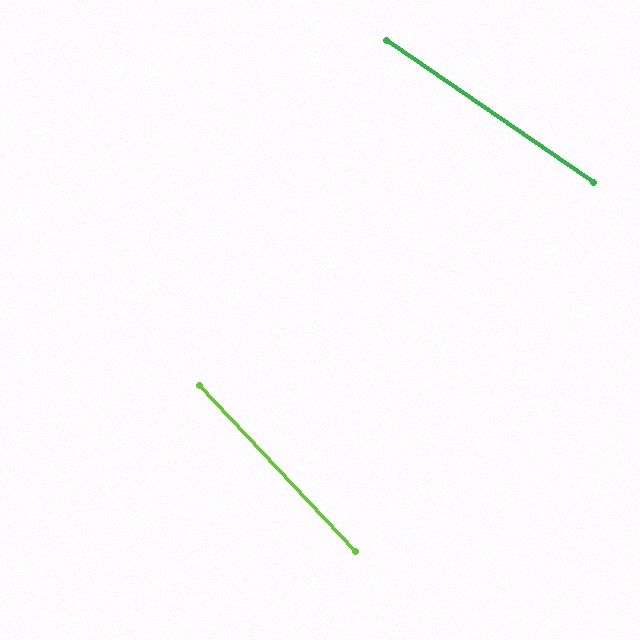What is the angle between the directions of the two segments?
Approximately 12 degrees.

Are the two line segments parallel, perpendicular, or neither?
Neither parallel nor perpendicular — they differ by about 12°.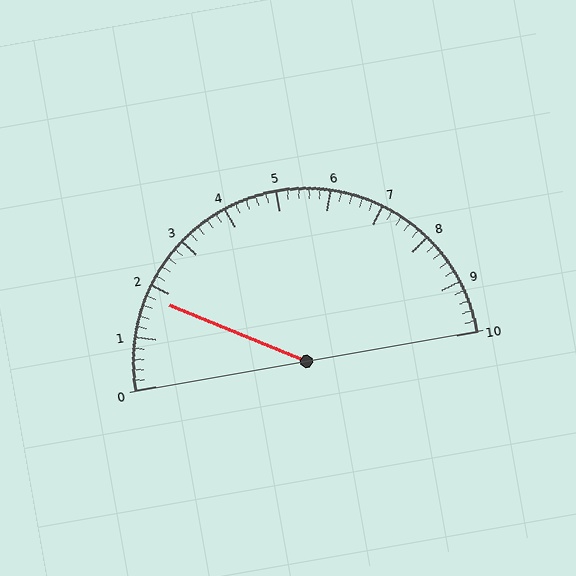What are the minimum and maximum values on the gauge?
The gauge ranges from 0 to 10.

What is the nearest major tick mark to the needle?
The nearest major tick mark is 2.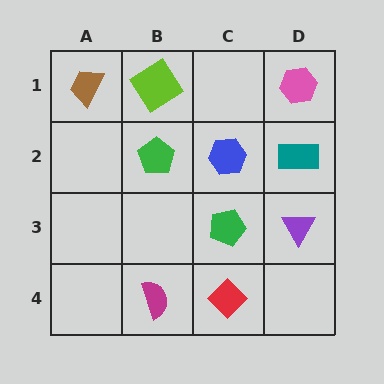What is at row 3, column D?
A purple triangle.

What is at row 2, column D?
A teal rectangle.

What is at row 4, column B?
A magenta semicircle.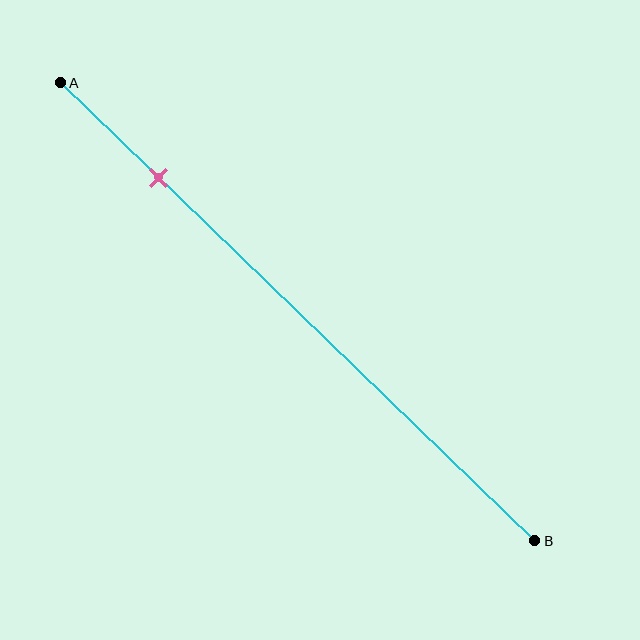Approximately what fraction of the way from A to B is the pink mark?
The pink mark is approximately 20% of the way from A to B.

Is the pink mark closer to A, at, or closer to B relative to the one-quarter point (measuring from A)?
The pink mark is closer to point A than the one-quarter point of segment AB.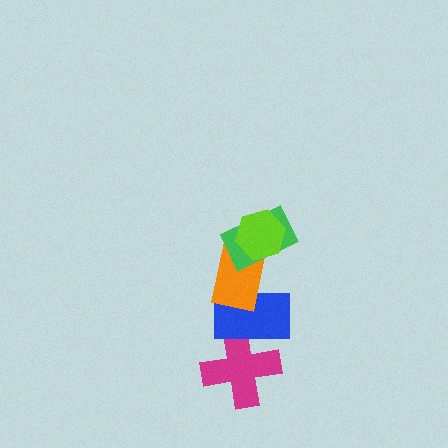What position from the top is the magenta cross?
The magenta cross is 5th from the top.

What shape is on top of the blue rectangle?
The orange rectangle is on top of the blue rectangle.